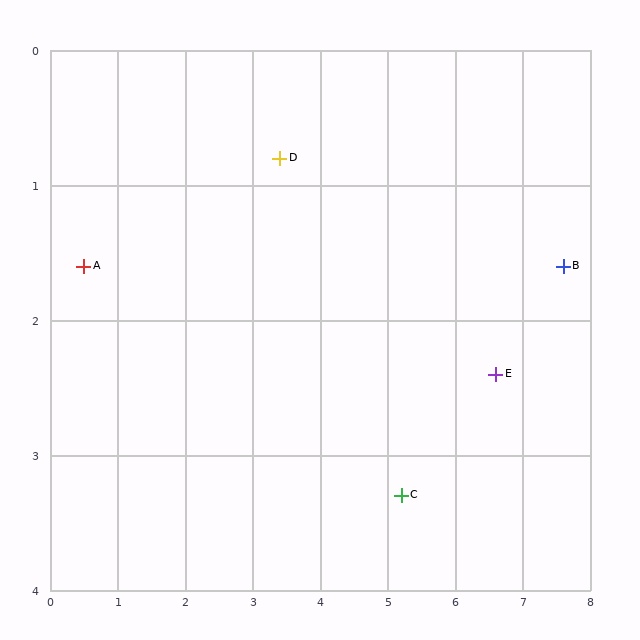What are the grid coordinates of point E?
Point E is at approximately (6.6, 2.4).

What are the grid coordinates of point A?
Point A is at approximately (0.5, 1.6).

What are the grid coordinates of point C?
Point C is at approximately (5.2, 3.3).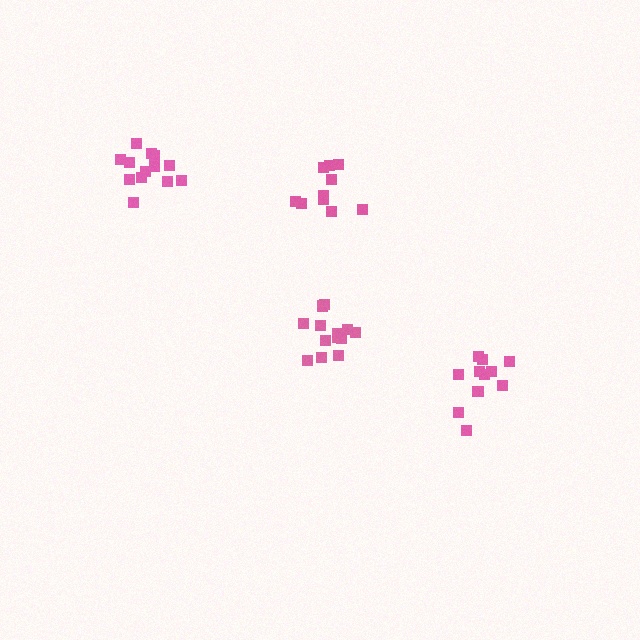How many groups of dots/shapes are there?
There are 4 groups.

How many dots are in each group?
Group 1: 11 dots, Group 2: 14 dots, Group 3: 12 dots, Group 4: 13 dots (50 total).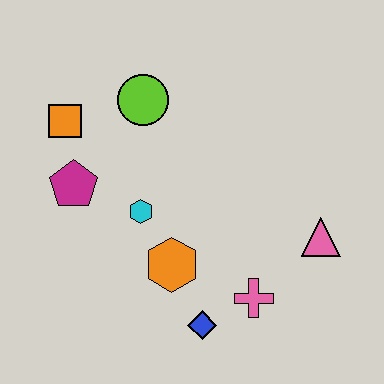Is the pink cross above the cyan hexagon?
No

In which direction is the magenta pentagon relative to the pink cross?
The magenta pentagon is to the left of the pink cross.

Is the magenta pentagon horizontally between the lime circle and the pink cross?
No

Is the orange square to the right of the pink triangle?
No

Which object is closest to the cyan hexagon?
The orange hexagon is closest to the cyan hexagon.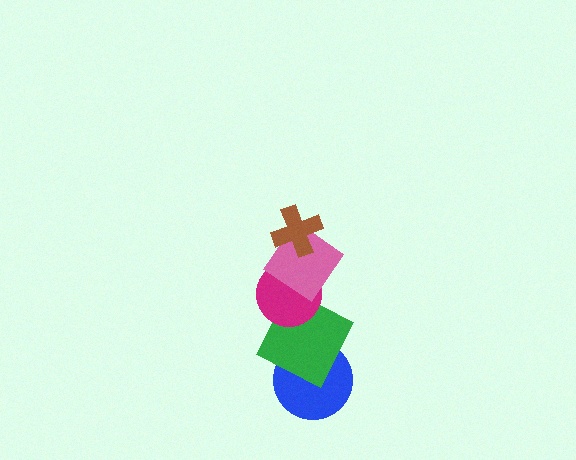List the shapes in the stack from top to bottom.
From top to bottom: the brown cross, the pink diamond, the magenta circle, the green square, the blue circle.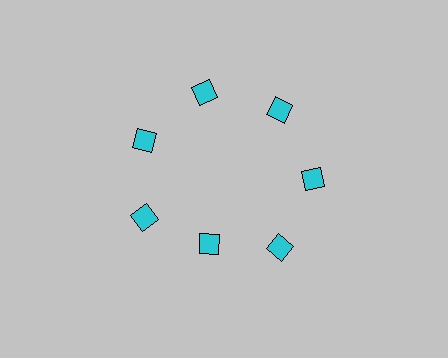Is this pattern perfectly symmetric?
No. The 7 cyan diamonds are arranged in a ring, but one element near the 6 o'clock position is pulled inward toward the center, breaking the 7-fold rotational symmetry.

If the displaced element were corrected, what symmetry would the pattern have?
It would have 7-fold rotational symmetry — the pattern would map onto itself every 51 degrees.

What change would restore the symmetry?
The symmetry would be restored by moving it outward, back onto the ring so that all 7 diamonds sit at equal angles and equal distance from the center.